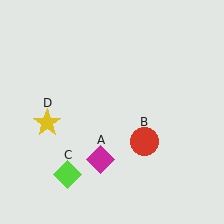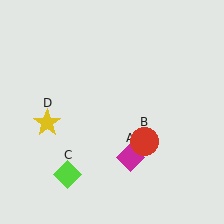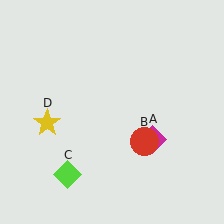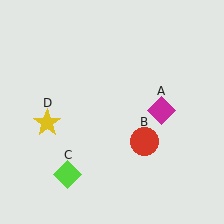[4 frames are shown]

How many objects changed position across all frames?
1 object changed position: magenta diamond (object A).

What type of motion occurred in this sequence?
The magenta diamond (object A) rotated counterclockwise around the center of the scene.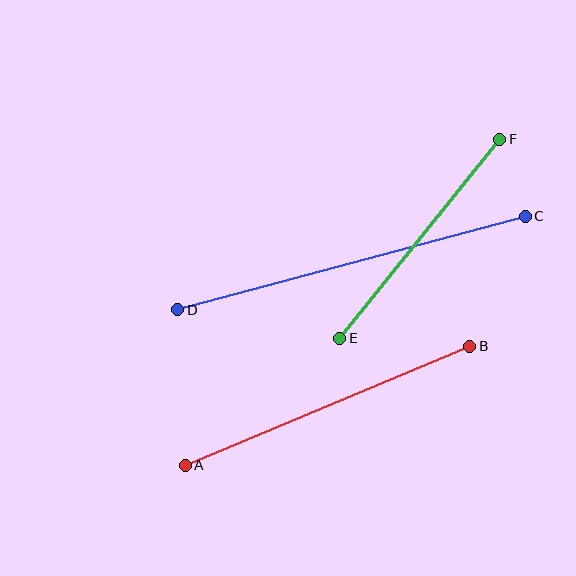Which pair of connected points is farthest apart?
Points C and D are farthest apart.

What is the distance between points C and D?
The distance is approximately 360 pixels.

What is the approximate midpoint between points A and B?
The midpoint is at approximately (328, 406) pixels.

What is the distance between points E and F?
The distance is approximately 256 pixels.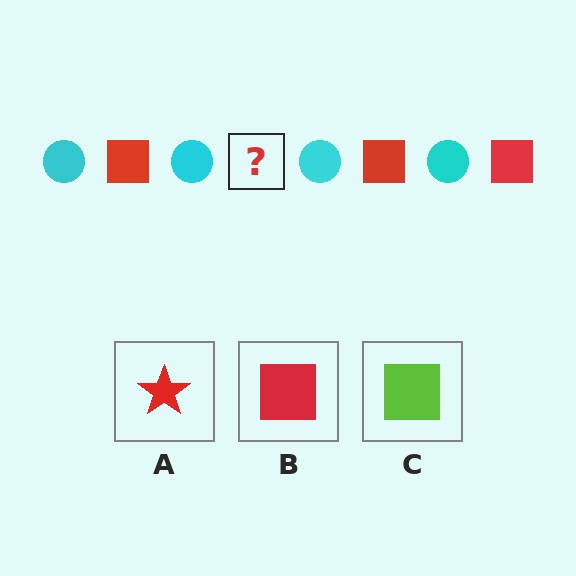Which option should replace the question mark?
Option B.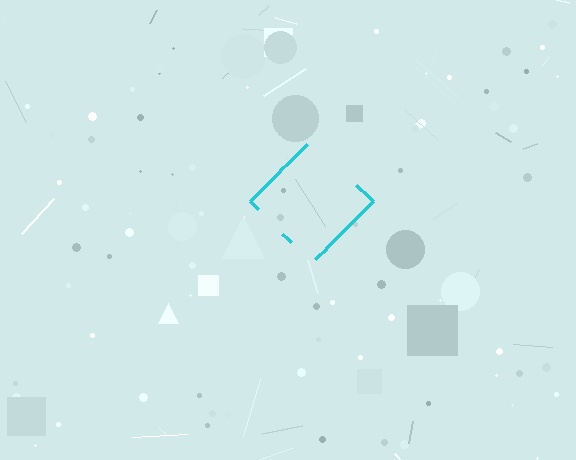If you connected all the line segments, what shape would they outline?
They would outline a diamond.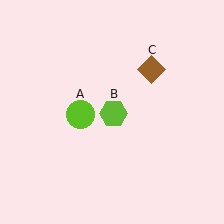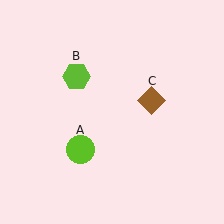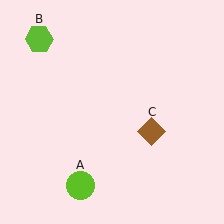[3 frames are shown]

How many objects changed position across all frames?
3 objects changed position: lime circle (object A), lime hexagon (object B), brown diamond (object C).